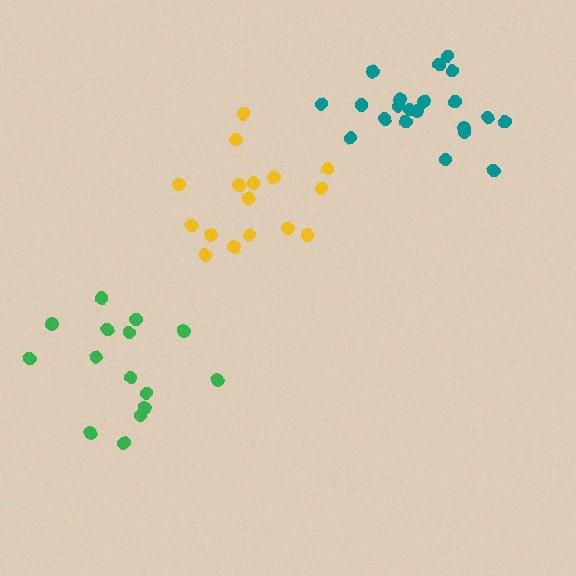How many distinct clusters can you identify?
There are 3 distinct clusters.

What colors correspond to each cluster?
The clusters are colored: green, teal, yellow.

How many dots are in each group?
Group 1: 15 dots, Group 2: 21 dots, Group 3: 16 dots (52 total).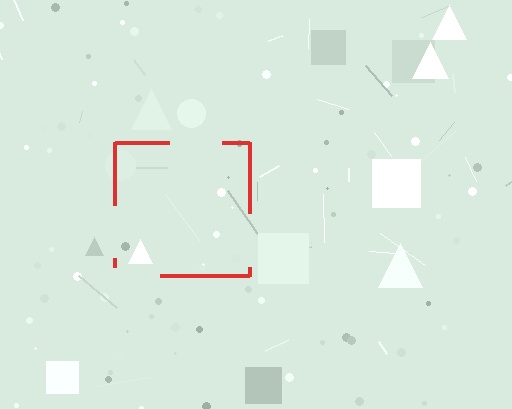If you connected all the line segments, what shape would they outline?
They would outline a square.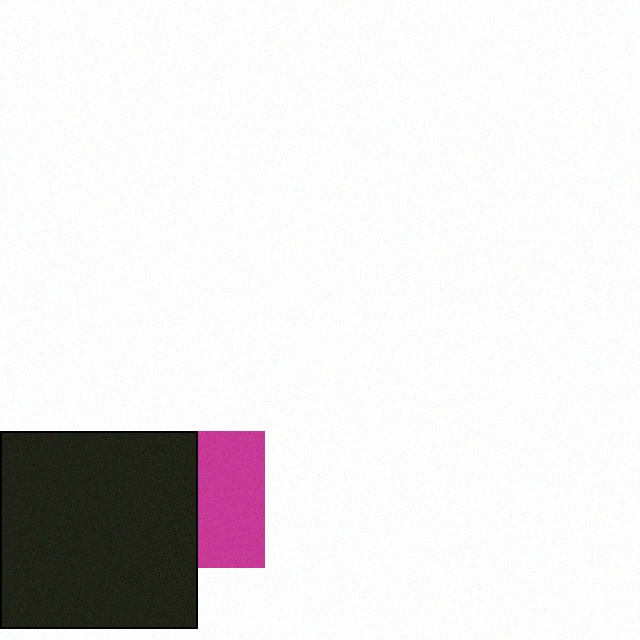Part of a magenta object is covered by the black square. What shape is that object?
It is a square.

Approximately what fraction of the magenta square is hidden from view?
Roughly 51% of the magenta square is hidden behind the black square.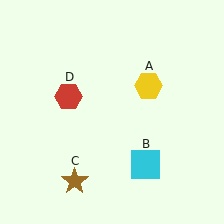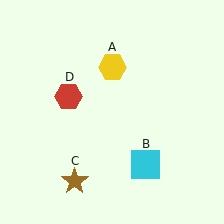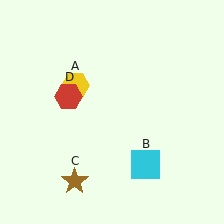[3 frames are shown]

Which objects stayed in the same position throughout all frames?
Cyan square (object B) and brown star (object C) and red hexagon (object D) remained stationary.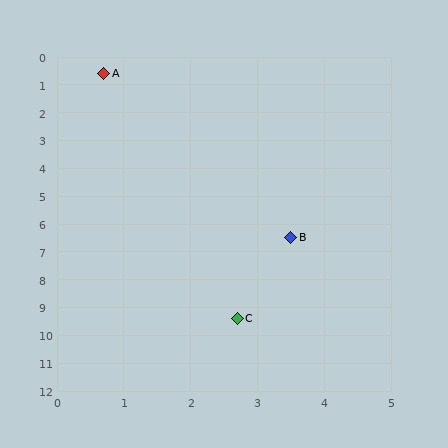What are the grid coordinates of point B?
Point B is at approximately (3.5, 6.5).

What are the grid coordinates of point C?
Point C is at approximately (2.7, 9.4).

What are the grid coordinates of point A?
Point A is at approximately (0.7, 0.6).